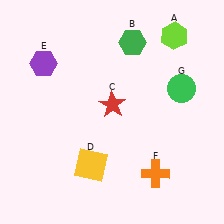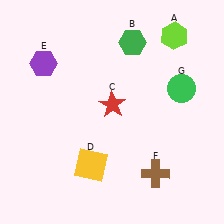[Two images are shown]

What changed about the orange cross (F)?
In Image 1, F is orange. In Image 2, it changed to brown.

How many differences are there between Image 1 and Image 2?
There is 1 difference between the two images.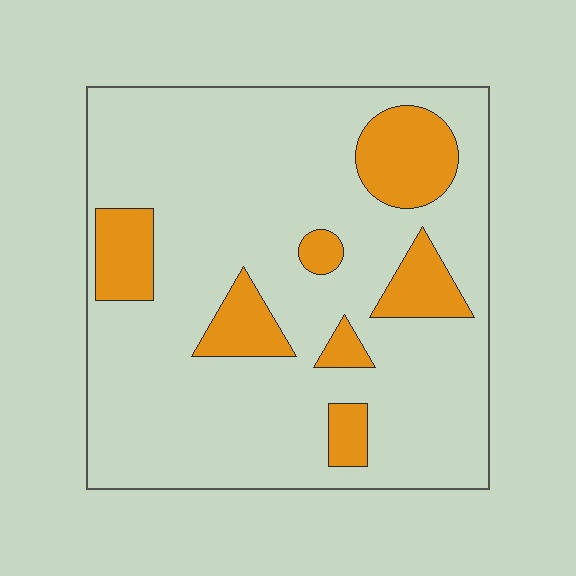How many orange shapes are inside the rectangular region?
7.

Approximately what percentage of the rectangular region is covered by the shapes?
Approximately 20%.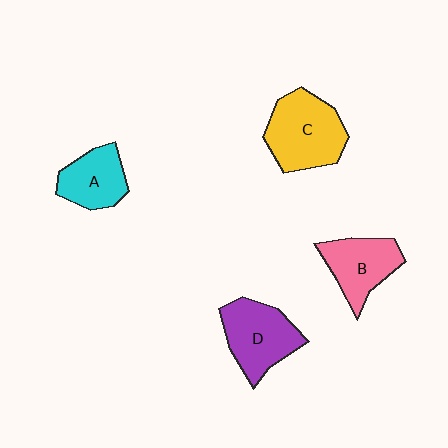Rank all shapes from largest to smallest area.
From largest to smallest: C (yellow), D (purple), B (pink), A (cyan).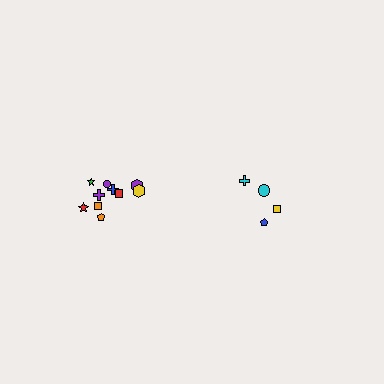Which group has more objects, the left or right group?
The left group.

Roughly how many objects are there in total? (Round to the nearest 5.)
Roughly 15 objects in total.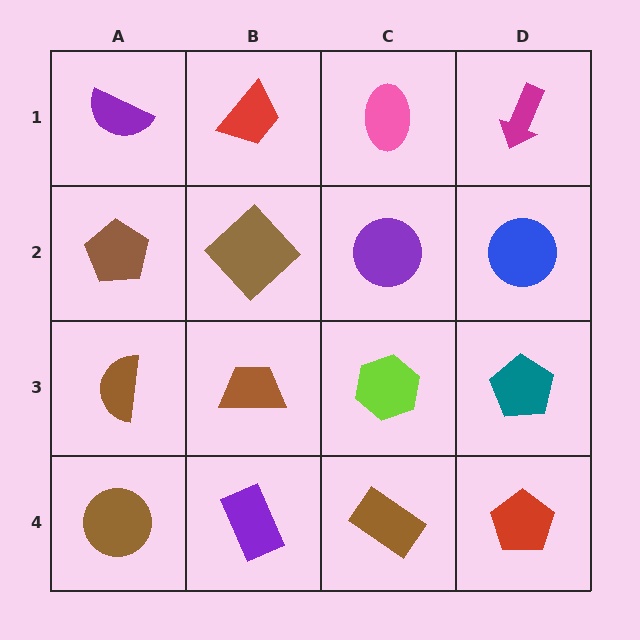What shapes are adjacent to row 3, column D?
A blue circle (row 2, column D), a red pentagon (row 4, column D), a lime hexagon (row 3, column C).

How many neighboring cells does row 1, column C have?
3.